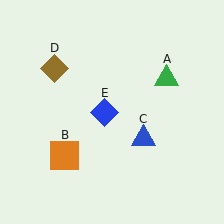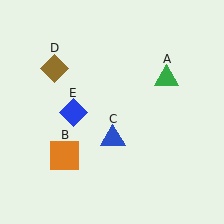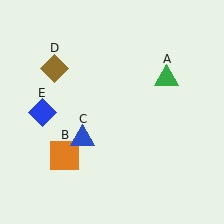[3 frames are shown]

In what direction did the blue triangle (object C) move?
The blue triangle (object C) moved left.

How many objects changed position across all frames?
2 objects changed position: blue triangle (object C), blue diamond (object E).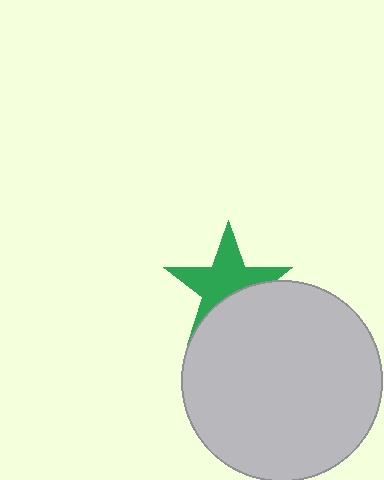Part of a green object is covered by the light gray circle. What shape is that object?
It is a star.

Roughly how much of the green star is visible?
About half of it is visible (roughly 63%).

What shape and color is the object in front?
The object in front is a light gray circle.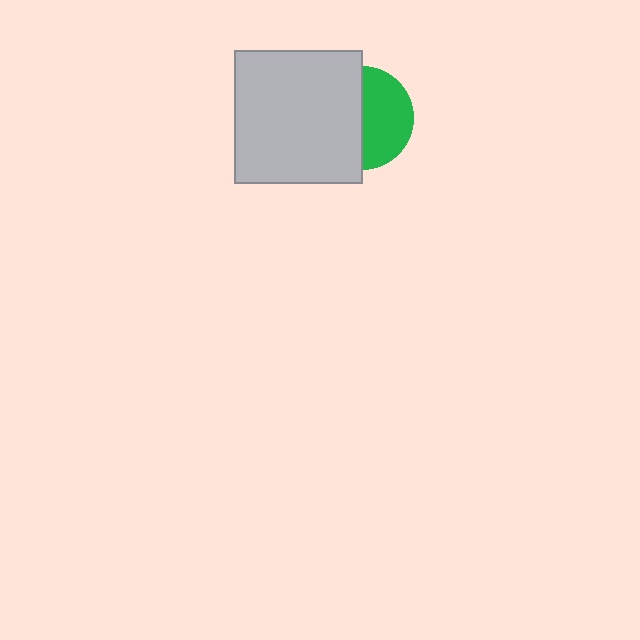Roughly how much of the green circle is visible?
About half of it is visible (roughly 48%).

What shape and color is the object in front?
The object in front is a light gray rectangle.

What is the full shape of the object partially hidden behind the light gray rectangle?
The partially hidden object is a green circle.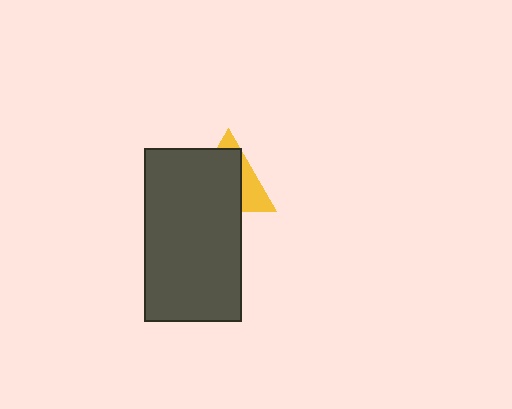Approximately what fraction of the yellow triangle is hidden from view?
Roughly 68% of the yellow triangle is hidden behind the dark gray rectangle.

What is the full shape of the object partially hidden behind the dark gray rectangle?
The partially hidden object is a yellow triangle.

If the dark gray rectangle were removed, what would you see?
You would see the complete yellow triangle.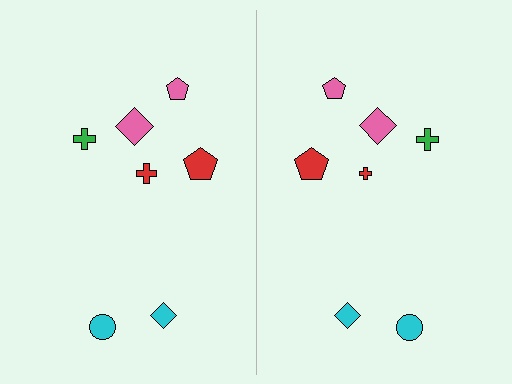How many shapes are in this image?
There are 14 shapes in this image.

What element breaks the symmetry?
The red cross on the right side has a different size than its mirror counterpart.